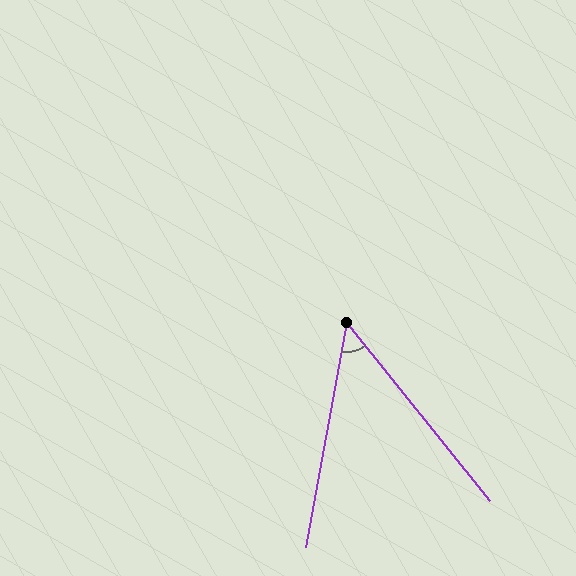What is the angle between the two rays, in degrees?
Approximately 49 degrees.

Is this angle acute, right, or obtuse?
It is acute.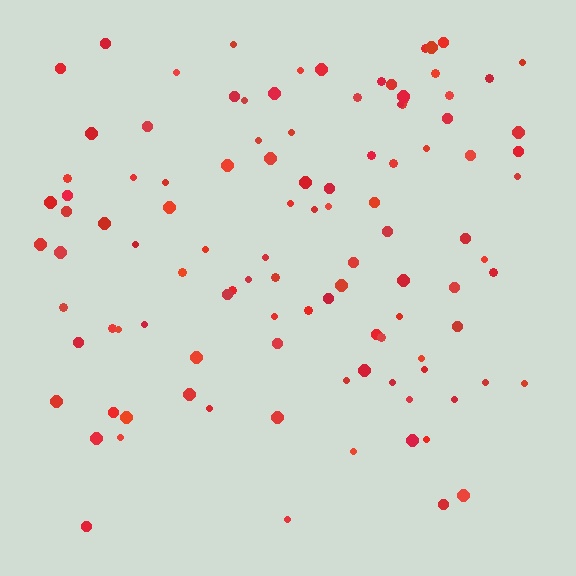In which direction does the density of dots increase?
From bottom to top, with the top side densest.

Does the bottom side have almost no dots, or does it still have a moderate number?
Still a moderate number, just noticeably fewer than the top.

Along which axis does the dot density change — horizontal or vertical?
Vertical.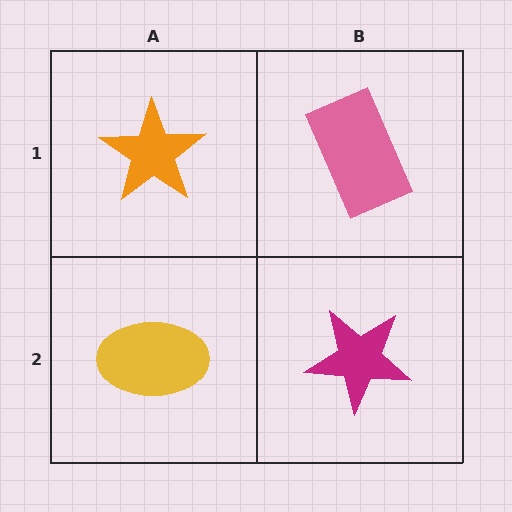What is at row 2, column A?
A yellow ellipse.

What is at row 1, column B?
A pink rectangle.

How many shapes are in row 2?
2 shapes.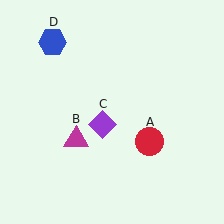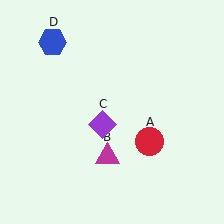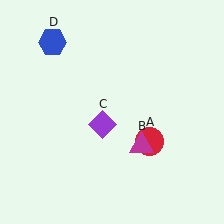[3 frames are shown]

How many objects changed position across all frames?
1 object changed position: magenta triangle (object B).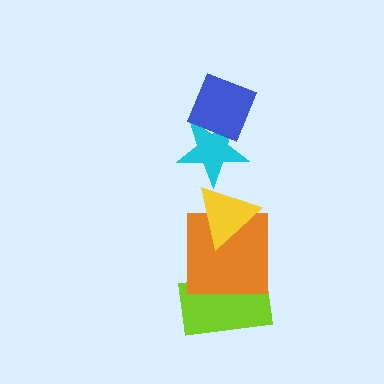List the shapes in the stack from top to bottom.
From top to bottom: the blue diamond, the cyan star, the yellow triangle, the orange square, the lime rectangle.